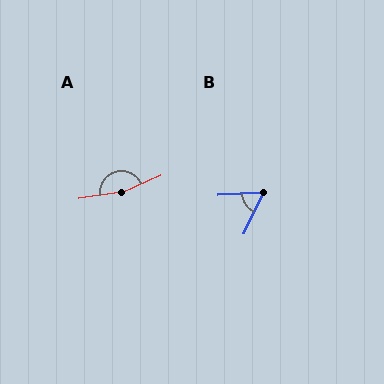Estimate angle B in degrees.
Approximately 62 degrees.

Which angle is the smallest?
B, at approximately 62 degrees.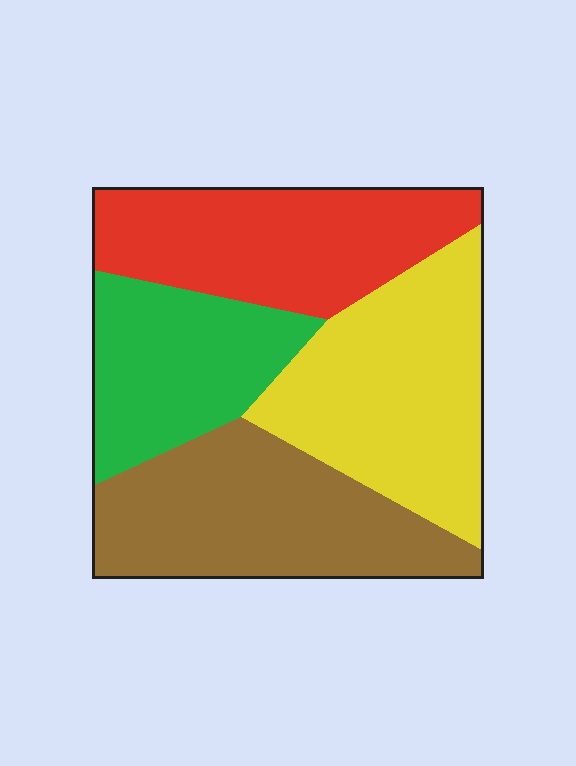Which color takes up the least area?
Green, at roughly 20%.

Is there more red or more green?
Red.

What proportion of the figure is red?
Red takes up about one quarter (1/4) of the figure.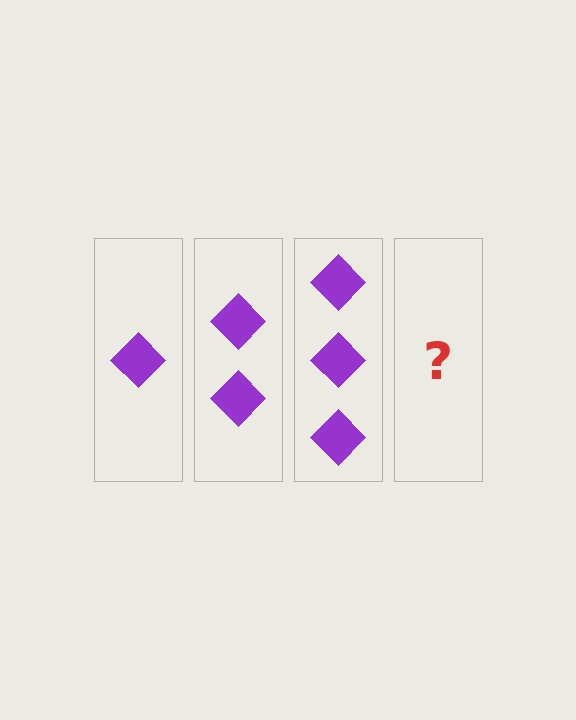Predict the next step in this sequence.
The next step is 4 diamonds.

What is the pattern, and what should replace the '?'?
The pattern is that each step adds one more diamond. The '?' should be 4 diamonds.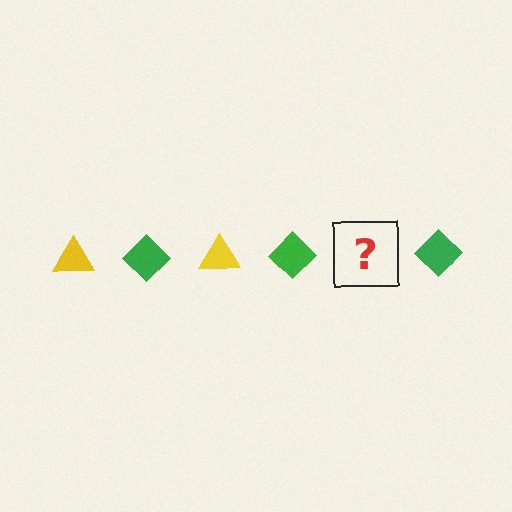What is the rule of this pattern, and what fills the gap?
The rule is that the pattern alternates between yellow triangle and green diamond. The gap should be filled with a yellow triangle.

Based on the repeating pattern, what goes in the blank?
The blank should be a yellow triangle.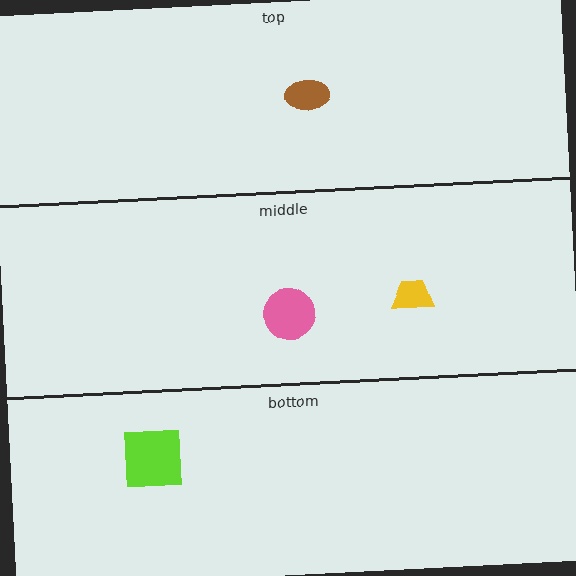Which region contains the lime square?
The bottom region.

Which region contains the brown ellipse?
The top region.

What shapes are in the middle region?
The pink circle, the yellow trapezoid.